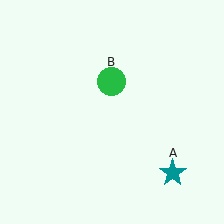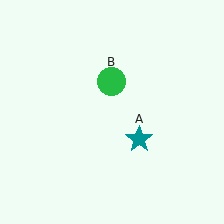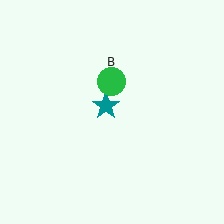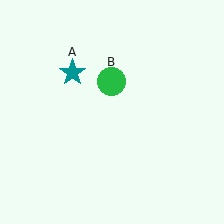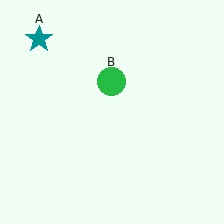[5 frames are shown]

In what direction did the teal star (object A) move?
The teal star (object A) moved up and to the left.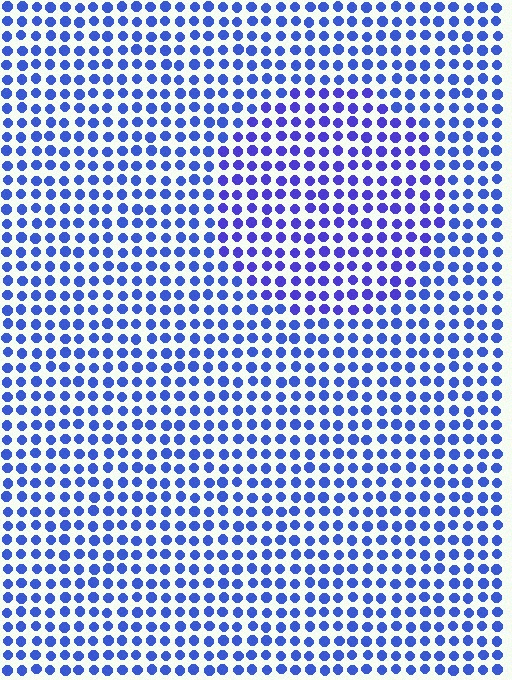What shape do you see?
I see a circle.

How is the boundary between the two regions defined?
The boundary is defined purely by a slight shift in hue (about 20 degrees). Spacing, size, and orientation are identical on both sides.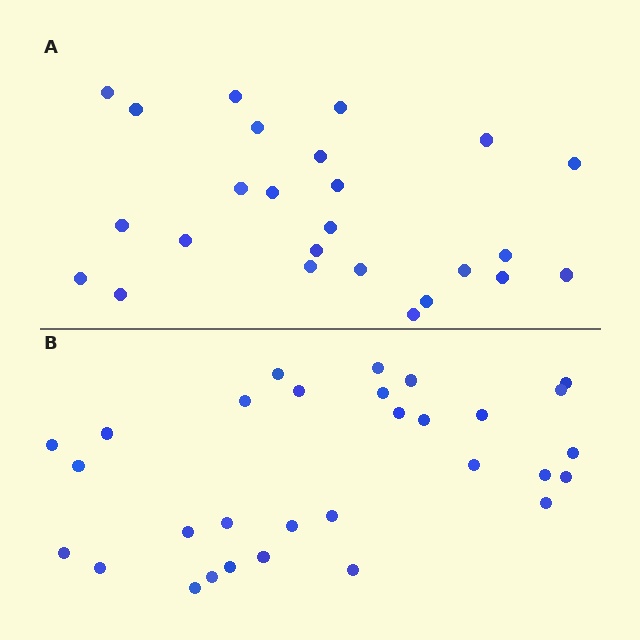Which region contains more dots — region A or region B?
Region B (the bottom region) has more dots.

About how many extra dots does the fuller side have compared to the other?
Region B has about 5 more dots than region A.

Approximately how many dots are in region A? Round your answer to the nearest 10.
About 20 dots. (The exact count is 25, which rounds to 20.)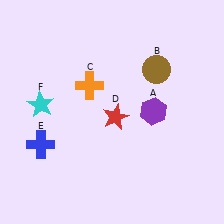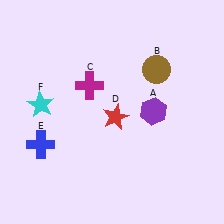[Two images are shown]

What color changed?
The cross (C) changed from orange in Image 1 to magenta in Image 2.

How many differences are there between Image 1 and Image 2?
There is 1 difference between the two images.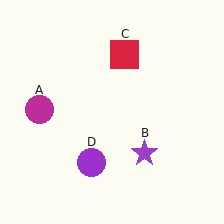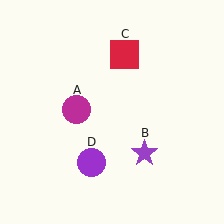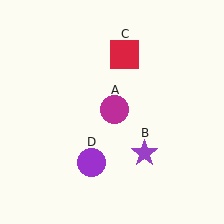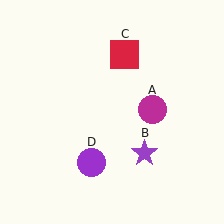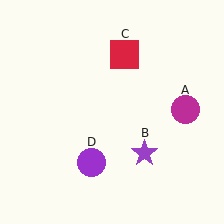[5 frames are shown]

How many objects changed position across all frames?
1 object changed position: magenta circle (object A).